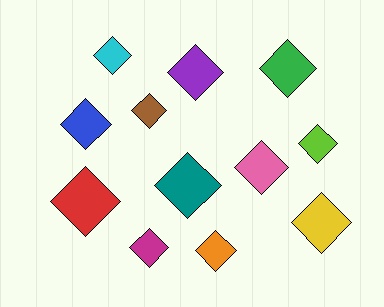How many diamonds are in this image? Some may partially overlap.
There are 12 diamonds.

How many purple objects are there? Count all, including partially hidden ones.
There is 1 purple object.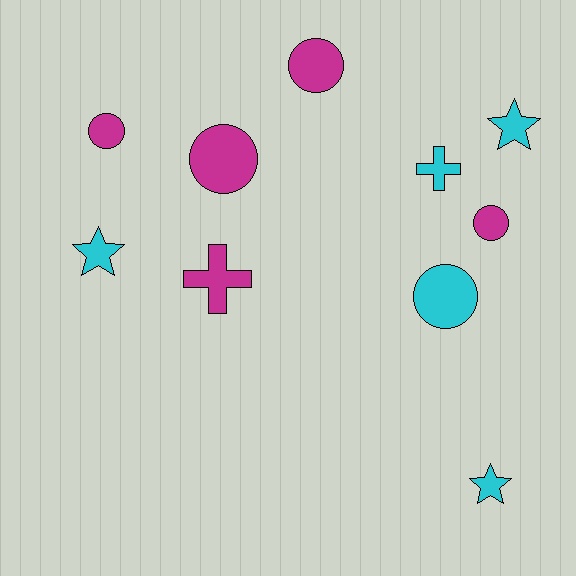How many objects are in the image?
There are 10 objects.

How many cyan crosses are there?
There is 1 cyan cross.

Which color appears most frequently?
Magenta, with 5 objects.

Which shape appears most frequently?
Circle, with 5 objects.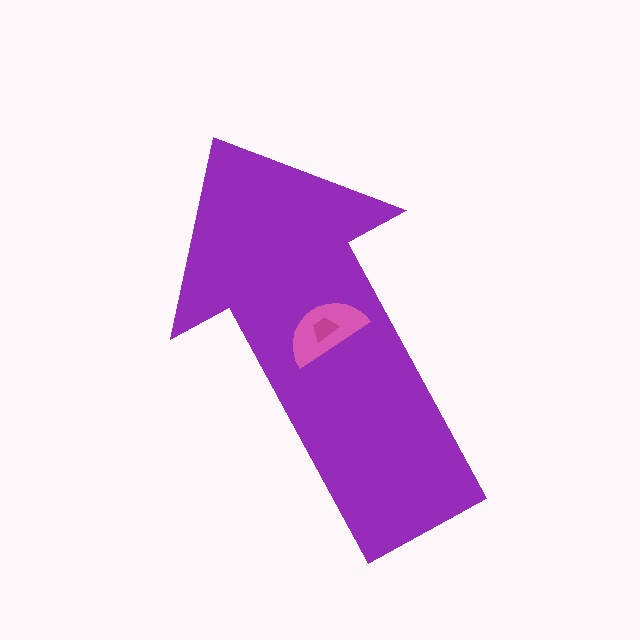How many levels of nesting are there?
3.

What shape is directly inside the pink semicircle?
The magenta trapezoid.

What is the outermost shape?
The purple arrow.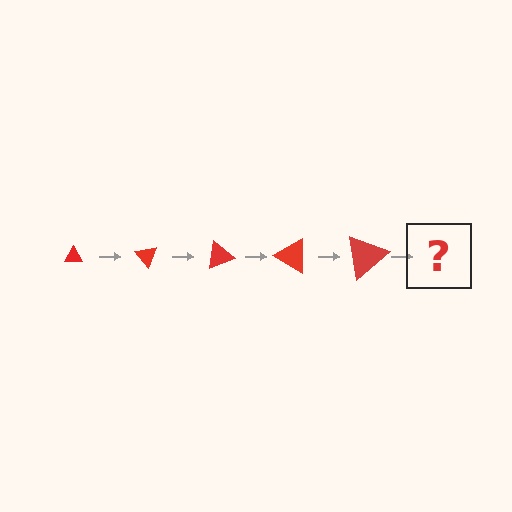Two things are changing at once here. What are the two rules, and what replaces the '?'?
The two rules are that the triangle grows larger each step and it rotates 50 degrees each step. The '?' should be a triangle, larger than the previous one and rotated 250 degrees from the start.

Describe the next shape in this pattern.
It should be a triangle, larger than the previous one and rotated 250 degrees from the start.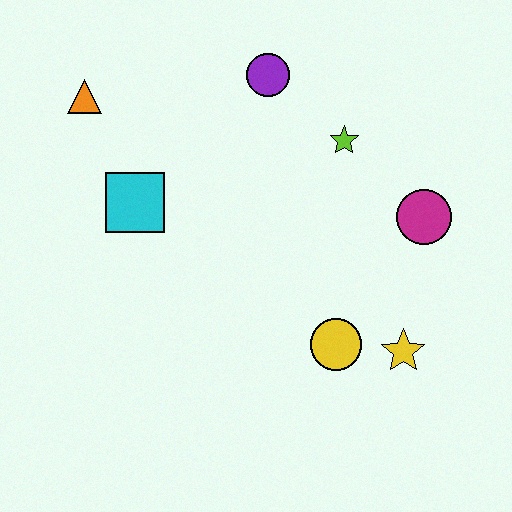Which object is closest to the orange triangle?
The cyan square is closest to the orange triangle.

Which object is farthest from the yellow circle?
The orange triangle is farthest from the yellow circle.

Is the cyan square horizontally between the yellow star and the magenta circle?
No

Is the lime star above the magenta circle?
Yes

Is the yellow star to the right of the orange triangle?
Yes